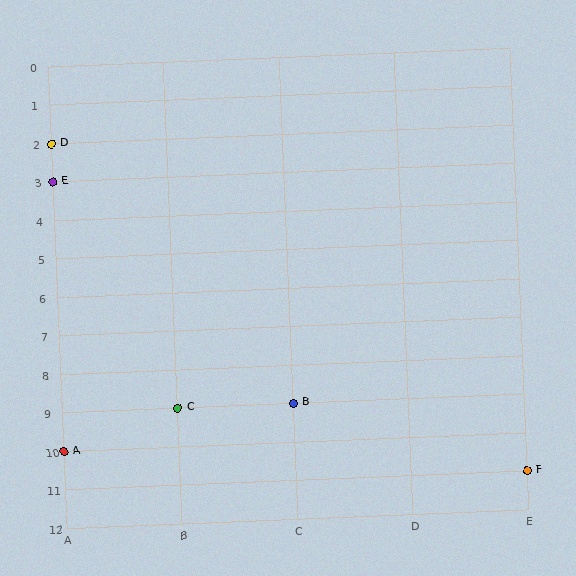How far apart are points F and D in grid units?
Points F and D are 4 columns and 9 rows apart (about 9.8 grid units diagonally).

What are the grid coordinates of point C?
Point C is at grid coordinates (B, 9).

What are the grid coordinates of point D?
Point D is at grid coordinates (A, 2).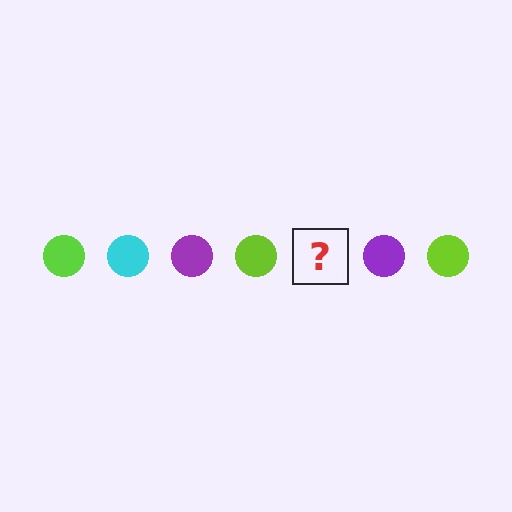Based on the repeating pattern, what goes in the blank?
The blank should be a cyan circle.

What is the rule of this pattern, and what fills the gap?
The rule is that the pattern cycles through lime, cyan, purple circles. The gap should be filled with a cyan circle.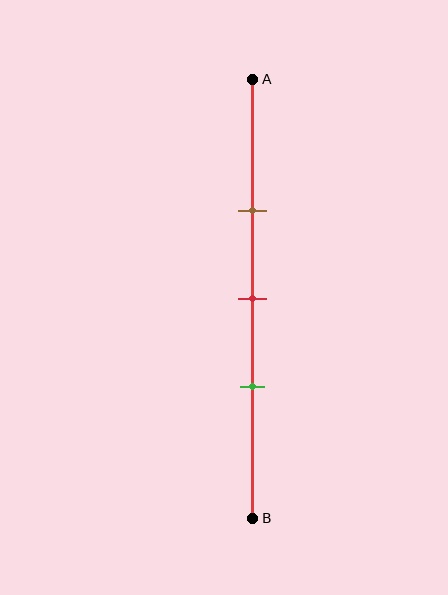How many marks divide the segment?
There are 3 marks dividing the segment.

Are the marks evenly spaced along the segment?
Yes, the marks are approximately evenly spaced.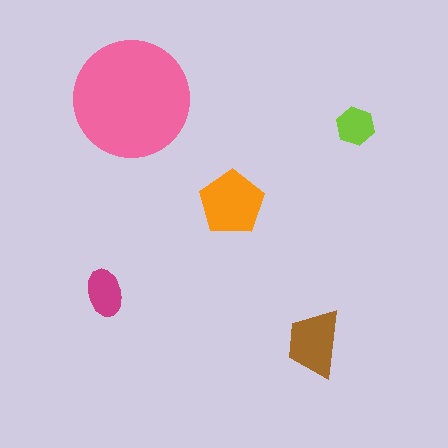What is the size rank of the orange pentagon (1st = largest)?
2nd.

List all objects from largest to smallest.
The pink circle, the orange pentagon, the brown trapezoid, the magenta ellipse, the lime hexagon.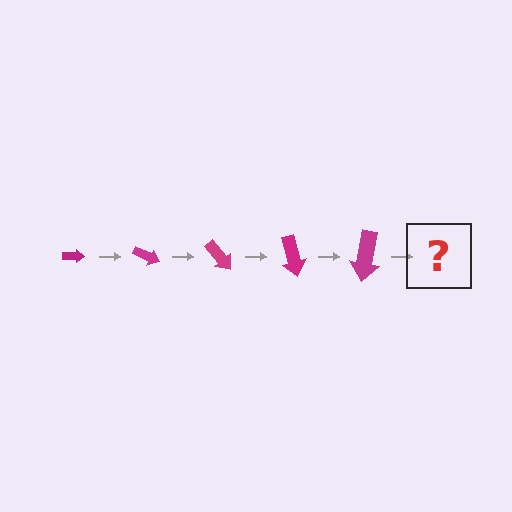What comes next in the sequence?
The next element should be an arrow, larger than the previous one and rotated 125 degrees from the start.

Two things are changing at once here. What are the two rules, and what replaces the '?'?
The two rules are that the arrow grows larger each step and it rotates 25 degrees each step. The '?' should be an arrow, larger than the previous one and rotated 125 degrees from the start.